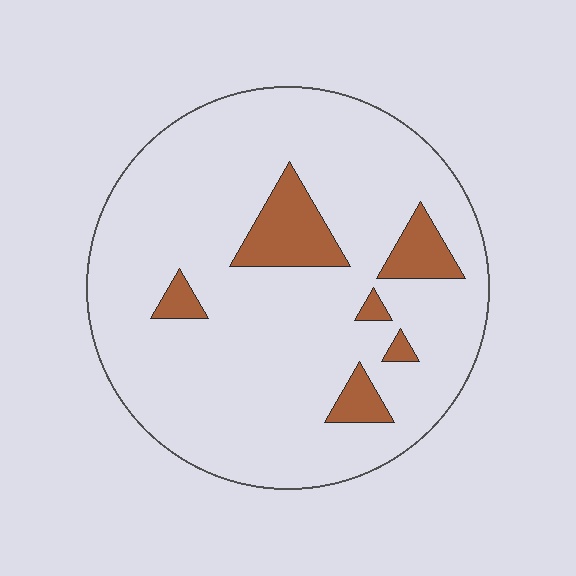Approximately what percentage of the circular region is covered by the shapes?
Approximately 10%.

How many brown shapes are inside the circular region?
6.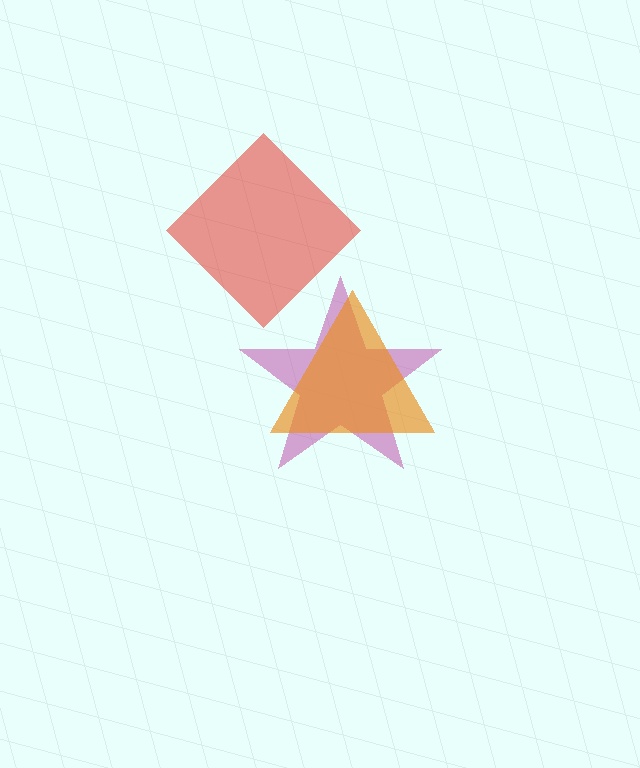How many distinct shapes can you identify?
There are 3 distinct shapes: a magenta star, a red diamond, an orange triangle.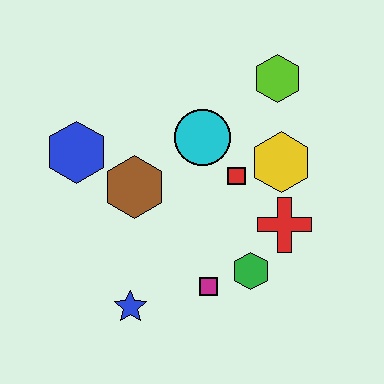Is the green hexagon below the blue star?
No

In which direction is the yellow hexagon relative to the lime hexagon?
The yellow hexagon is below the lime hexagon.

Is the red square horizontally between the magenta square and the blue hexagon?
No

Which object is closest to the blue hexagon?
The brown hexagon is closest to the blue hexagon.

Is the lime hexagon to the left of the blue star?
No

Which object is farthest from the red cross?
The blue hexagon is farthest from the red cross.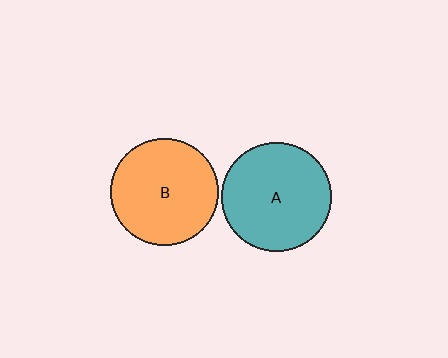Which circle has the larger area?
Circle A (teal).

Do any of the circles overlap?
No, none of the circles overlap.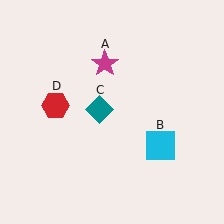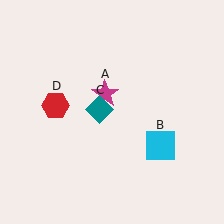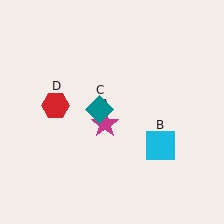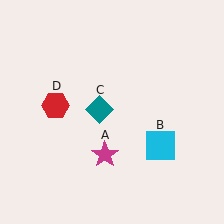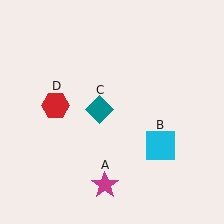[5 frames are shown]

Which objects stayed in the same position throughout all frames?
Cyan square (object B) and teal diamond (object C) and red hexagon (object D) remained stationary.